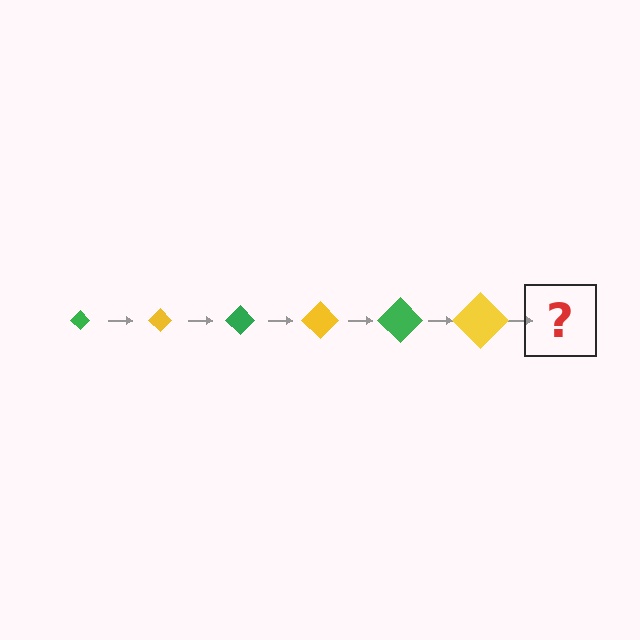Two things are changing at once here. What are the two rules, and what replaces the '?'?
The two rules are that the diamond grows larger each step and the color cycles through green and yellow. The '?' should be a green diamond, larger than the previous one.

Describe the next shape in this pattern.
It should be a green diamond, larger than the previous one.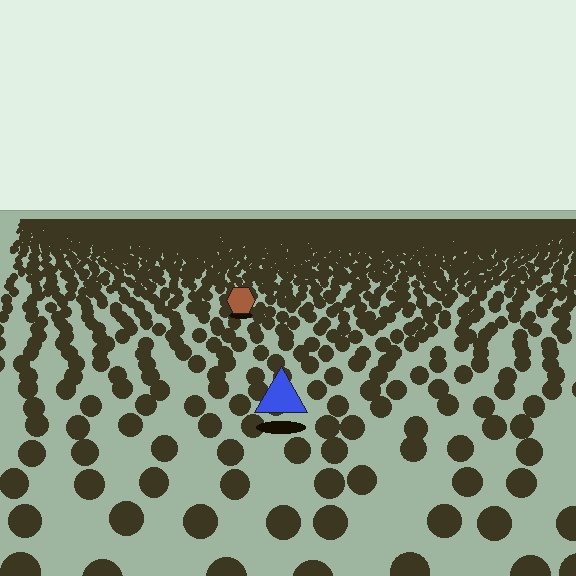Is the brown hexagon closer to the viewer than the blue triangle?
No. The blue triangle is closer — you can tell from the texture gradient: the ground texture is coarser near it.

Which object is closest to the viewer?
The blue triangle is closest. The texture marks near it are larger and more spread out.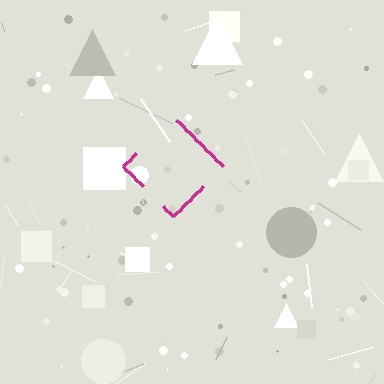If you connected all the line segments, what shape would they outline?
They would outline a diamond.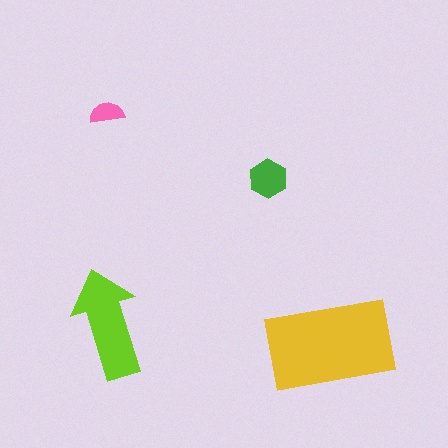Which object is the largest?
The yellow rectangle.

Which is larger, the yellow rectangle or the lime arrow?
The yellow rectangle.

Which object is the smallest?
The pink semicircle.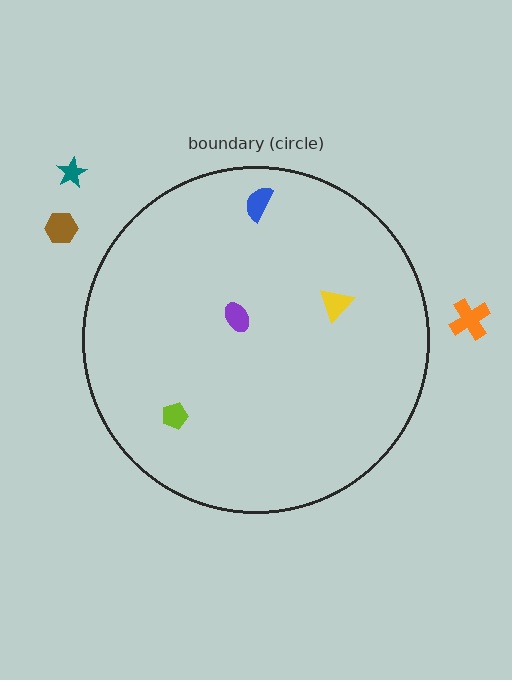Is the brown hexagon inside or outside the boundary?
Outside.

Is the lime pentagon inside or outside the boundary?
Inside.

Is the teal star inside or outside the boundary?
Outside.